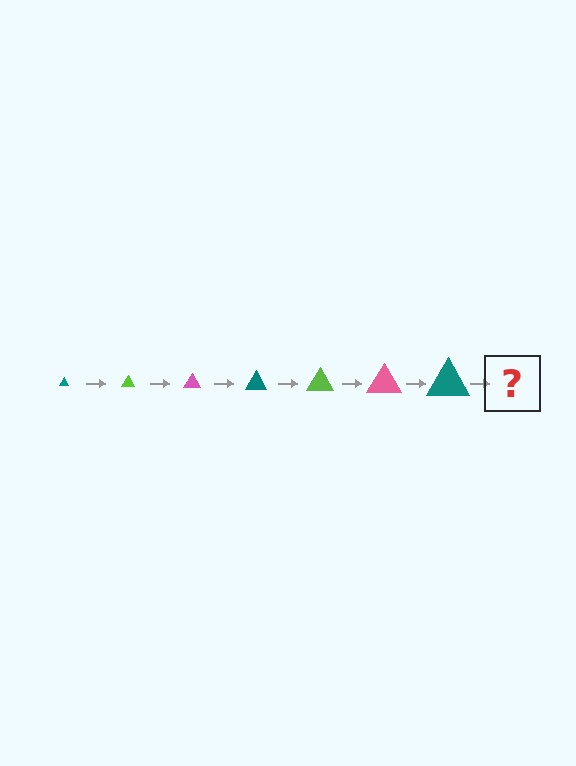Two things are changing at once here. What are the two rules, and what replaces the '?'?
The two rules are that the triangle grows larger each step and the color cycles through teal, lime, and pink. The '?' should be a lime triangle, larger than the previous one.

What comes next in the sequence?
The next element should be a lime triangle, larger than the previous one.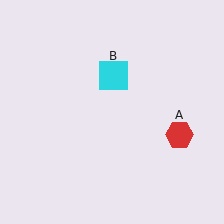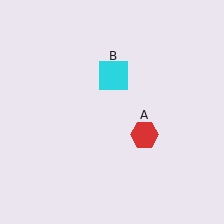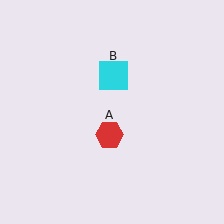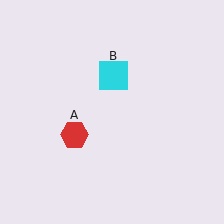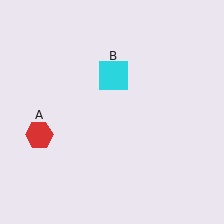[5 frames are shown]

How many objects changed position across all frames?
1 object changed position: red hexagon (object A).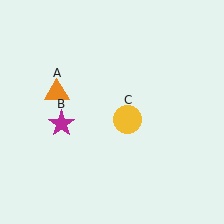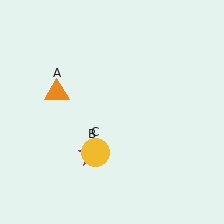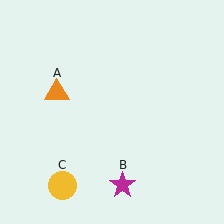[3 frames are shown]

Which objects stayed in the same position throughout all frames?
Orange triangle (object A) remained stationary.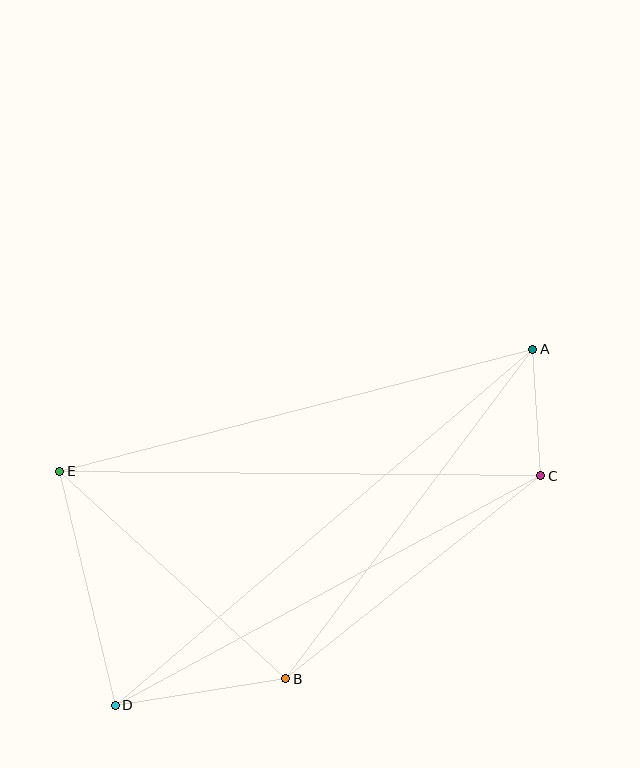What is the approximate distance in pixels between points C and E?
The distance between C and E is approximately 481 pixels.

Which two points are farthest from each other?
Points A and D are farthest from each other.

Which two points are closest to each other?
Points A and C are closest to each other.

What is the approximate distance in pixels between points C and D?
The distance between C and D is approximately 483 pixels.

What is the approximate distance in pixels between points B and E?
The distance between B and E is approximately 307 pixels.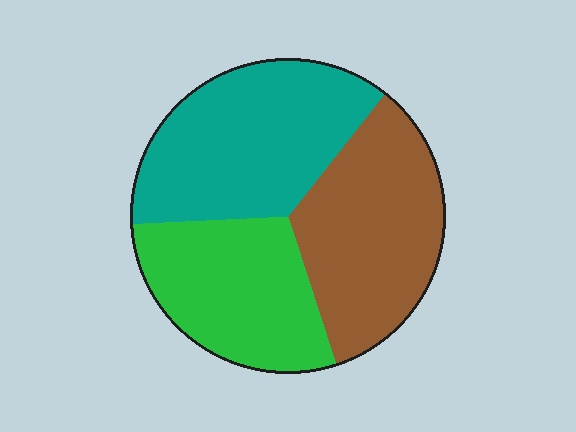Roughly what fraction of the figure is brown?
Brown covers 34% of the figure.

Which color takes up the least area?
Green, at roughly 30%.